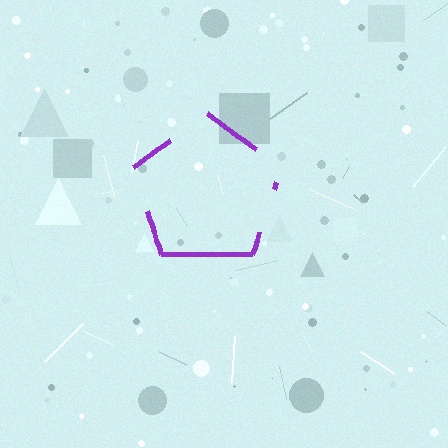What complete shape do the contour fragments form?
The contour fragments form a pentagon.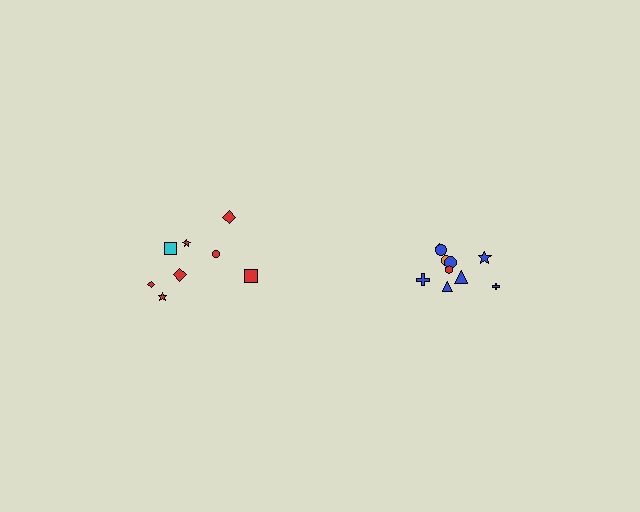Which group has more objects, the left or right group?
The right group.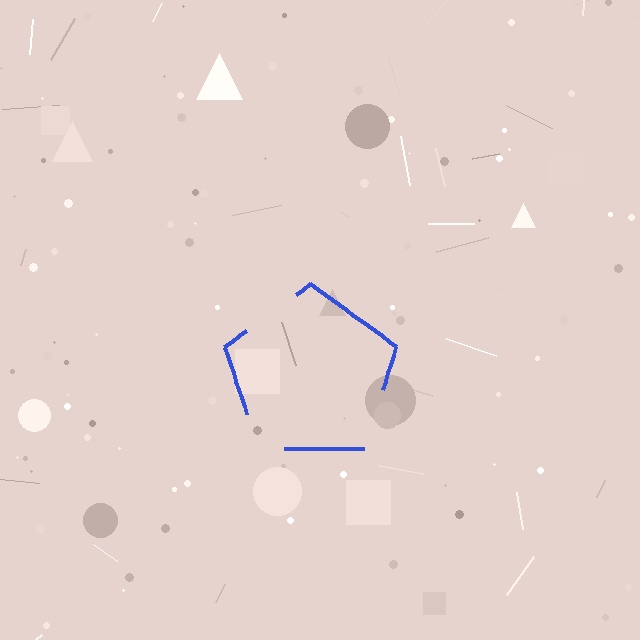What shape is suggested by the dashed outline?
The dashed outline suggests a pentagon.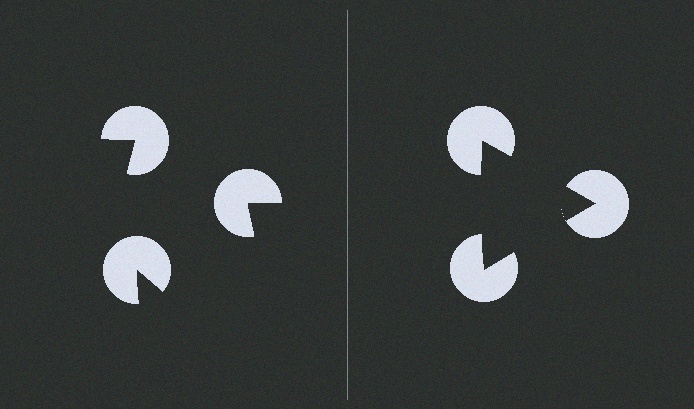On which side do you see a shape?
An illusory triangle appears on the right side. On the left side the wedge cuts are rotated, so no coherent shape forms.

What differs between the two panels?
The pac-man discs are positioned identically on both sides; only the wedge orientations differ. On the right they align to a triangle; on the left they are misaligned.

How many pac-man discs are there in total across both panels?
6 — 3 on each side.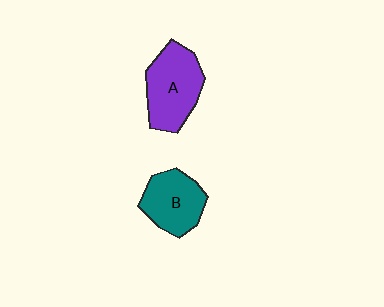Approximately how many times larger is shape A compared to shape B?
Approximately 1.2 times.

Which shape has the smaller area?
Shape B (teal).